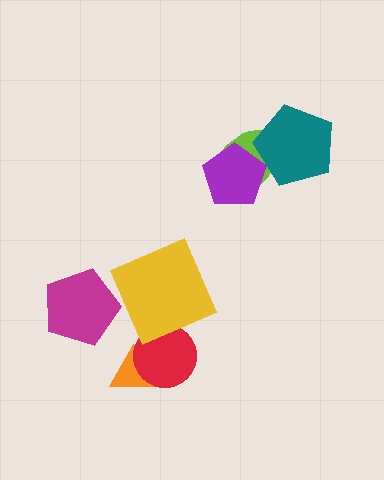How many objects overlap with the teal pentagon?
2 objects overlap with the teal pentagon.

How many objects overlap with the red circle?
2 objects overlap with the red circle.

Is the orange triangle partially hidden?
Yes, it is partially covered by another shape.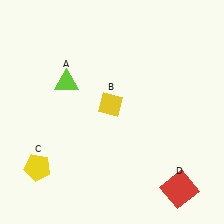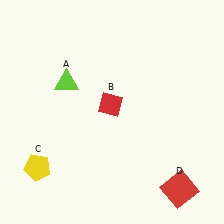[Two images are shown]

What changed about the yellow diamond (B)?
In Image 1, B is yellow. In Image 2, it changed to red.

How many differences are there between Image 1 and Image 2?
There is 1 difference between the two images.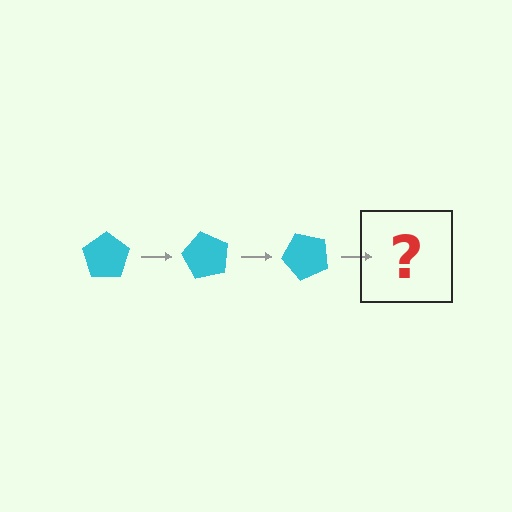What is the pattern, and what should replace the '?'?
The pattern is that the pentagon rotates 60 degrees each step. The '?' should be a cyan pentagon rotated 180 degrees.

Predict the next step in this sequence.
The next step is a cyan pentagon rotated 180 degrees.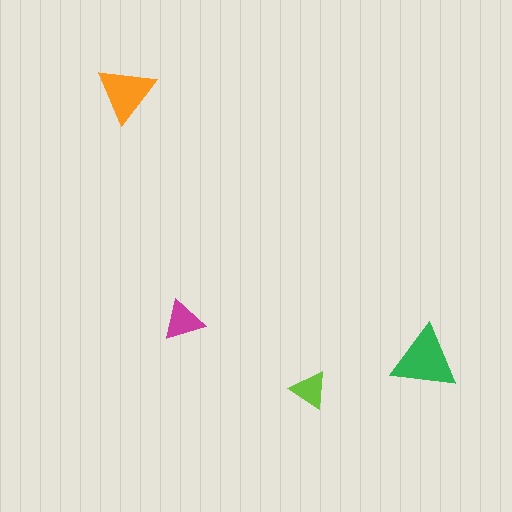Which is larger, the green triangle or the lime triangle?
The green one.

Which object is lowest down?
The lime triangle is bottommost.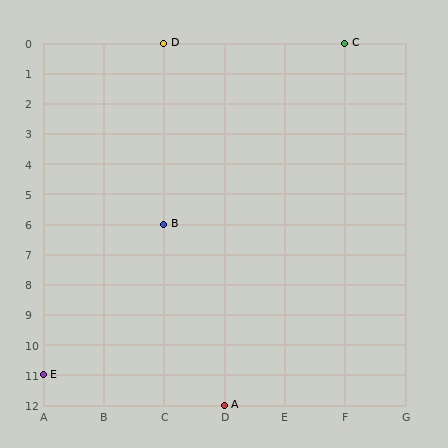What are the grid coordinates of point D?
Point D is at grid coordinates (C, 0).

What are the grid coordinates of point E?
Point E is at grid coordinates (A, 11).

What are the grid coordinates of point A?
Point A is at grid coordinates (D, 12).